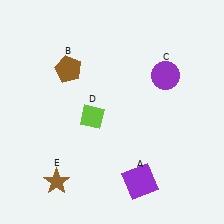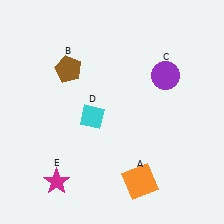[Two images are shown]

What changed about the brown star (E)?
In Image 1, E is brown. In Image 2, it changed to magenta.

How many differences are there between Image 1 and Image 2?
There are 3 differences between the two images.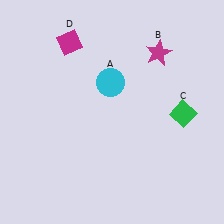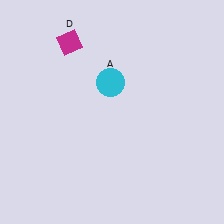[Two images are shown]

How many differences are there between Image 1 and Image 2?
There are 2 differences between the two images.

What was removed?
The magenta star (B), the green diamond (C) were removed in Image 2.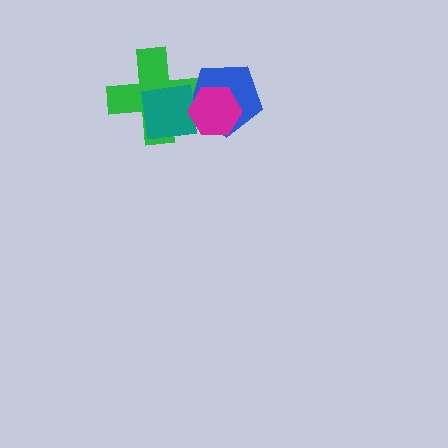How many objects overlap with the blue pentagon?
3 objects overlap with the blue pentagon.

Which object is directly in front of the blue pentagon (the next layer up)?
The teal square is directly in front of the blue pentagon.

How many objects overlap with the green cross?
3 objects overlap with the green cross.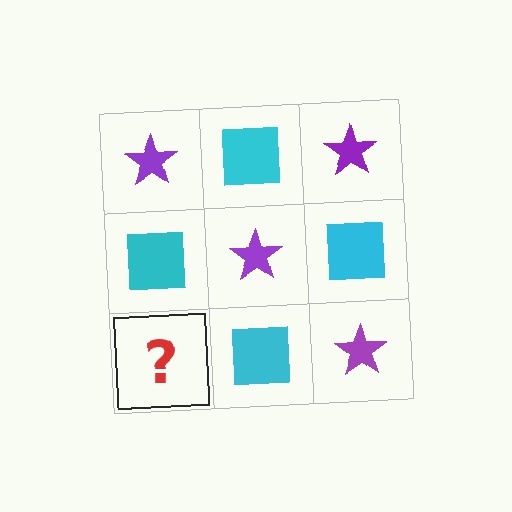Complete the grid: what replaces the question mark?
The question mark should be replaced with a purple star.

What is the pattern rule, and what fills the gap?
The rule is that it alternates purple star and cyan square in a checkerboard pattern. The gap should be filled with a purple star.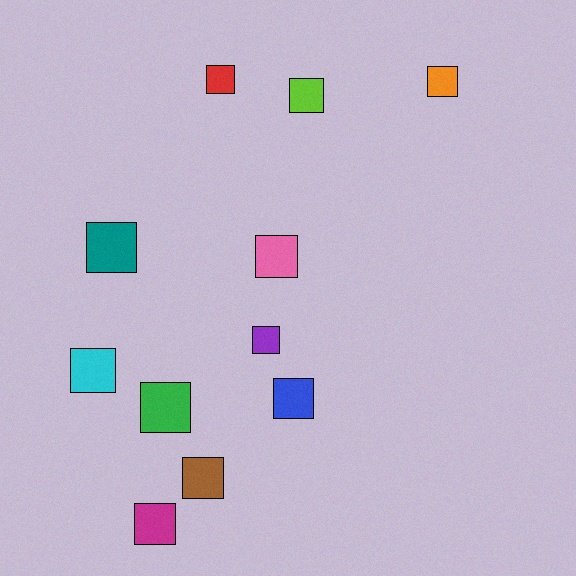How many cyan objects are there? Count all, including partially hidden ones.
There is 1 cyan object.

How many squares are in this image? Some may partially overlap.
There are 11 squares.